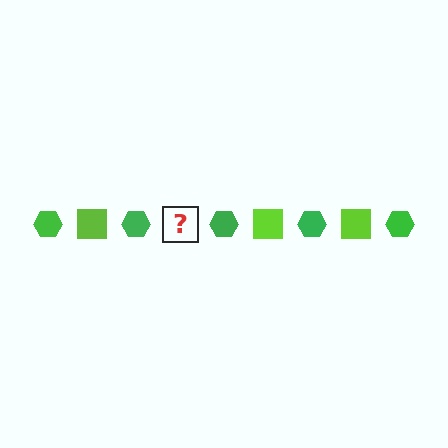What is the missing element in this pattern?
The missing element is a lime square.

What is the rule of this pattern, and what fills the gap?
The rule is that the pattern alternates between green hexagon and lime square. The gap should be filled with a lime square.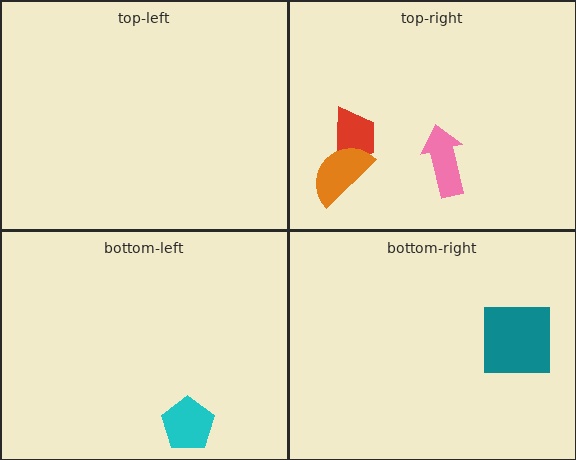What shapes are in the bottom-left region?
The cyan pentagon.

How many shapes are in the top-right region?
3.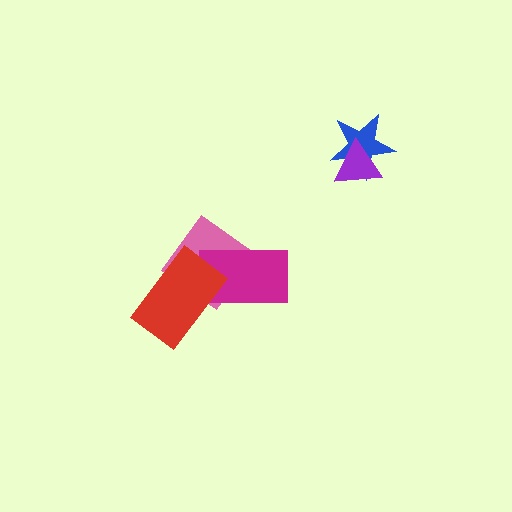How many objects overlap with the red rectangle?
2 objects overlap with the red rectangle.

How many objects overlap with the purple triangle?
1 object overlaps with the purple triangle.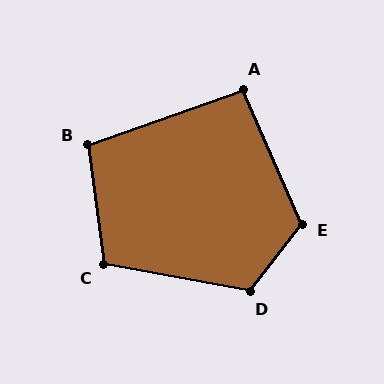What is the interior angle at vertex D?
Approximately 118 degrees (obtuse).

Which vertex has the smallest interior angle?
A, at approximately 94 degrees.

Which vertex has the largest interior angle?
E, at approximately 119 degrees.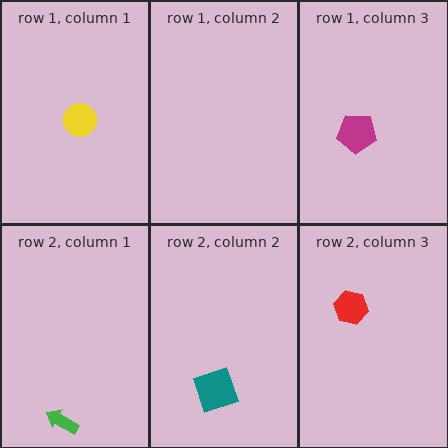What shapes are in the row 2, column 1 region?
The green arrow.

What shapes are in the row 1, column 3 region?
The magenta pentagon.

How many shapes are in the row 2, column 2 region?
1.